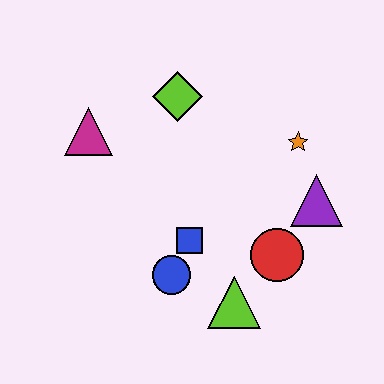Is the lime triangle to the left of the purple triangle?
Yes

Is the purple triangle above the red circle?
Yes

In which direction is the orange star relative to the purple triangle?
The orange star is above the purple triangle.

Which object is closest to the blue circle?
The blue square is closest to the blue circle.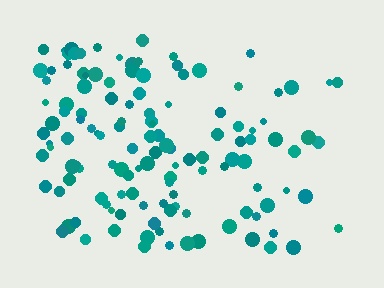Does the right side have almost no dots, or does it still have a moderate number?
Still a moderate number, just noticeably fewer than the left.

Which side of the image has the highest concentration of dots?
The left.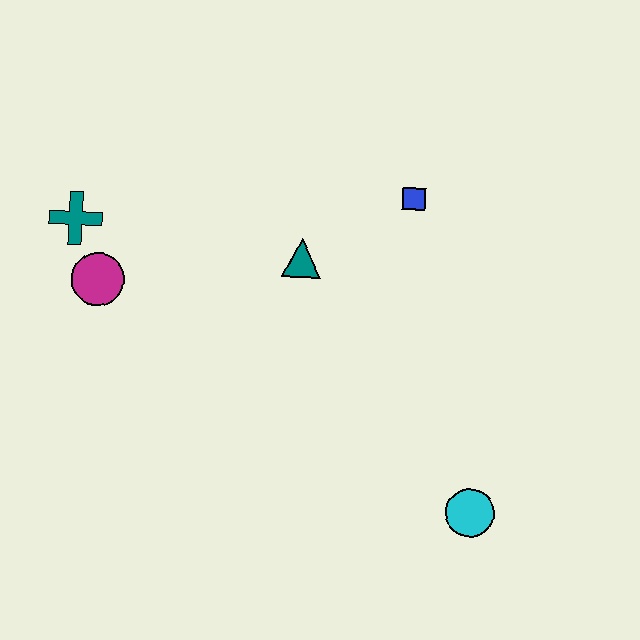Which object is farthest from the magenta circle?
The cyan circle is farthest from the magenta circle.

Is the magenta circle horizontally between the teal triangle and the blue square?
No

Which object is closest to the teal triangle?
The blue square is closest to the teal triangle.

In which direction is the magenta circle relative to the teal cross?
The magenta circle is below the teal cross.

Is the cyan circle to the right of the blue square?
Yes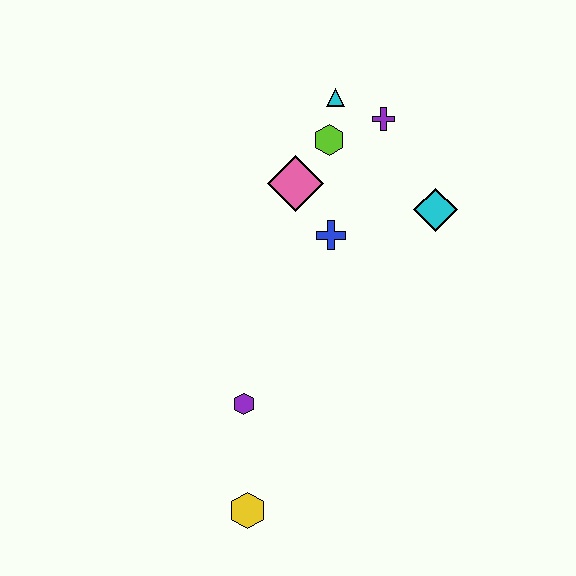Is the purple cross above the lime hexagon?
Yes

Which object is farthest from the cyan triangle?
The yellow hexagon is farthest from the cyan triangle.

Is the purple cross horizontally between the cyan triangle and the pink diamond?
No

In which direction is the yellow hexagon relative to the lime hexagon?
The yellow hexagon is below the lime hexagon.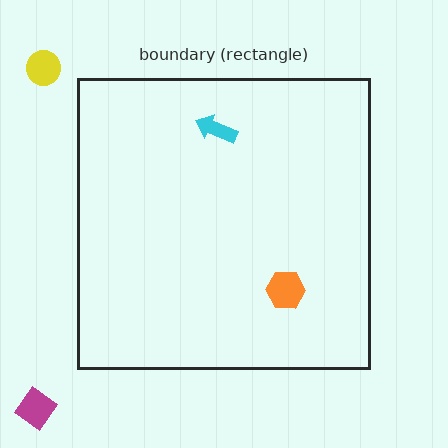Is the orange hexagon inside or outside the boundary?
Inside.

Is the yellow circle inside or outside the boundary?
Outside.